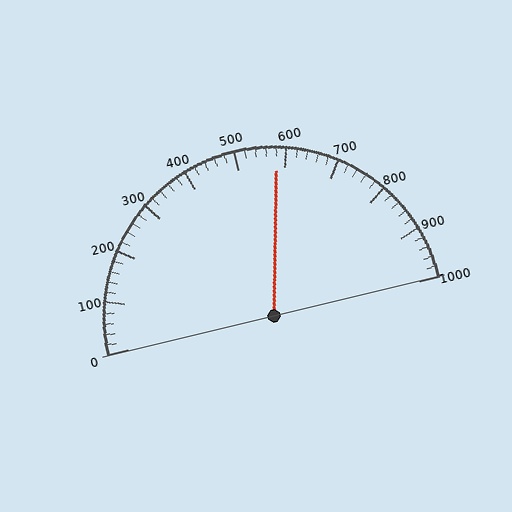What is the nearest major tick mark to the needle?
The nearest major tick mark is 600.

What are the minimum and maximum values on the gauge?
The gauge ranges from 0 to 1000.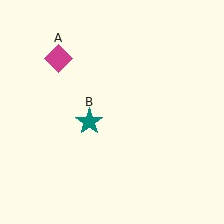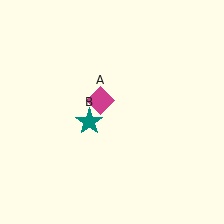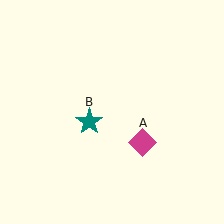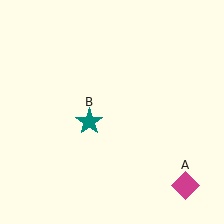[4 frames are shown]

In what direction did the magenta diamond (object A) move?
The magenta diamond (object A) moved down and to the right.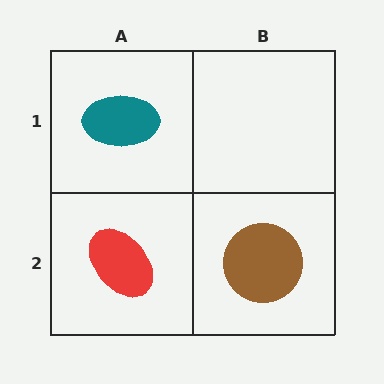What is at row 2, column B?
A brown circle.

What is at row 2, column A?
A red ellipse.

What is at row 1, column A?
A teal ellipse.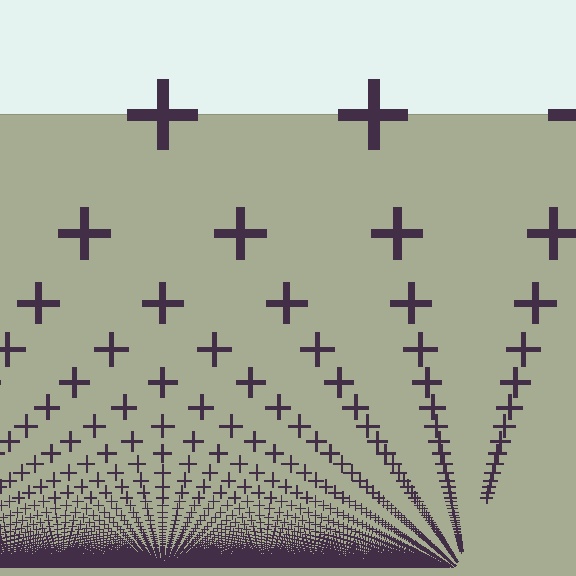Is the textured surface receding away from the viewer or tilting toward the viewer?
The surface appears to tilt toward the viewer. Texture elements get larger and sparser toward the top.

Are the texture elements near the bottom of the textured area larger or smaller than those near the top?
Smaller. The gradient is inverted — elements near the bottom are smaller and denser.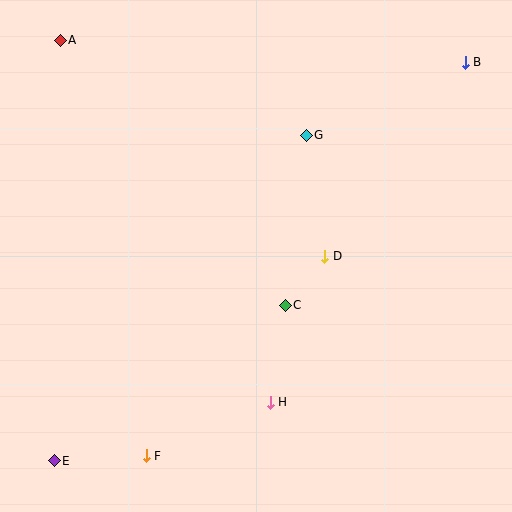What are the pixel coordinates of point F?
Point F is at (146, 456).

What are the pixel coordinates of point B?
Point B is at (465, 62).